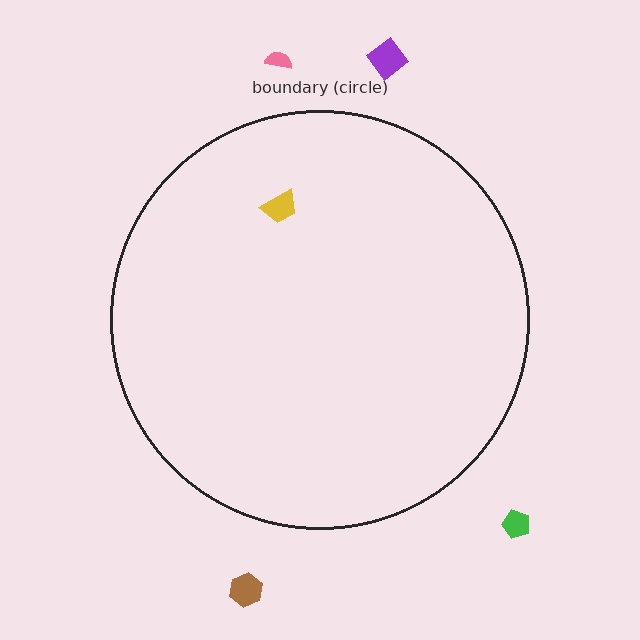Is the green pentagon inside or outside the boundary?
Outside.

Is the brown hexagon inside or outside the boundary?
Outside.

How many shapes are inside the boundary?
1 inside, 4 outside.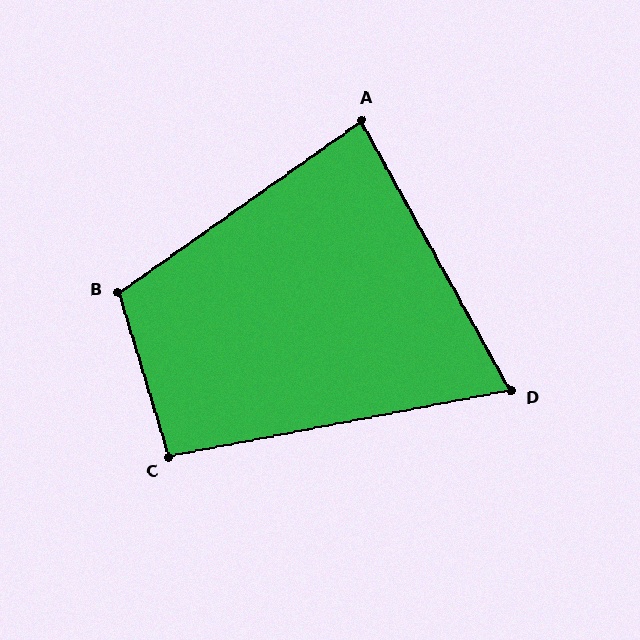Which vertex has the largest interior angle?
B, at approximately 108 degrees.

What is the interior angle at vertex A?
Approximately 84 degrees (acute).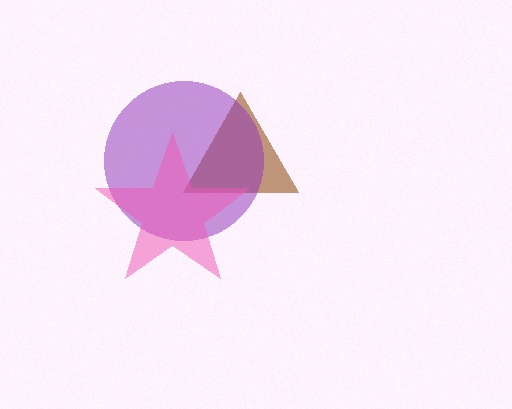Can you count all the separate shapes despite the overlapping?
Yes, there are 3 separate shapes.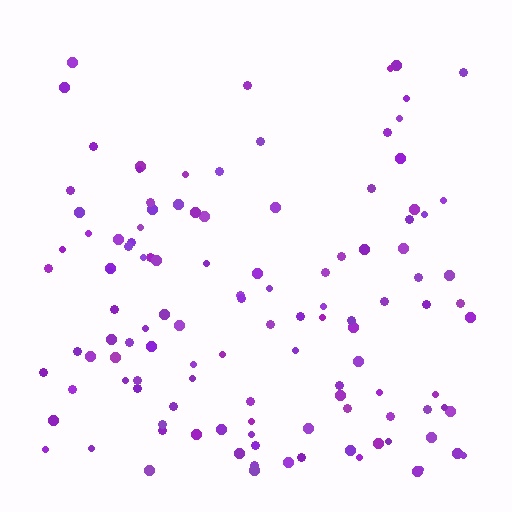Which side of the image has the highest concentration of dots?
The bottom.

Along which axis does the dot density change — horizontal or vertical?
Vertical.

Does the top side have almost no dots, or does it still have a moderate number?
Still a moderate number, just noticeably fewer than the bottom.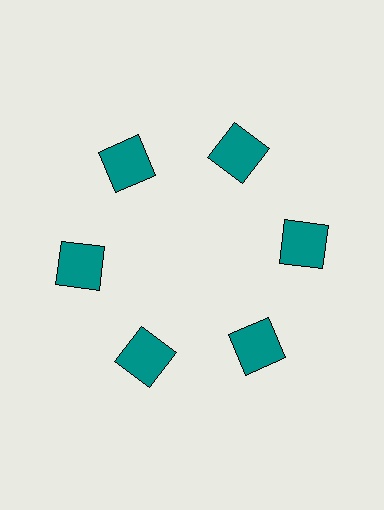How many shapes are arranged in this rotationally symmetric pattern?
There are 6 shapes, arranged in 6 groups of 1.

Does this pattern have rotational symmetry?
Yes, this pattern has 6-fold rotational symmetry. It looks the same after rotating 60 degrees around the center.